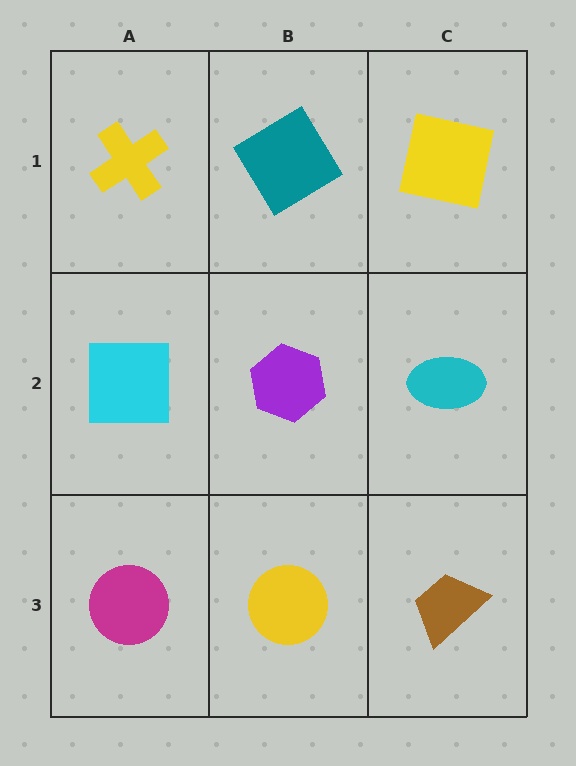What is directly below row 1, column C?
A cyan ellipse.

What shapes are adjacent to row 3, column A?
A cyan square (row 2, column A), a yellow circle (row 3, column B).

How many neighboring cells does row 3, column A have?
2.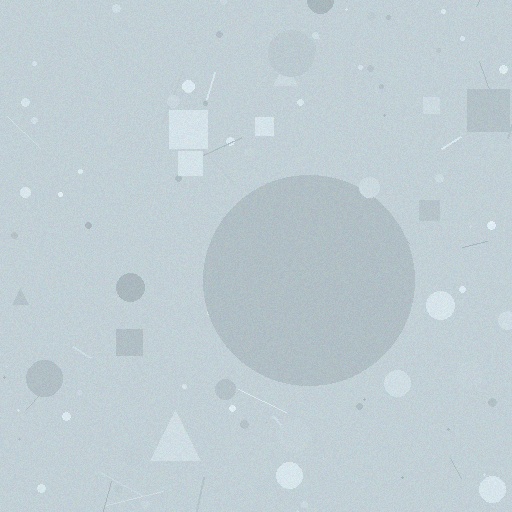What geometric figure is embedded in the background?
A circle is embedded in the background.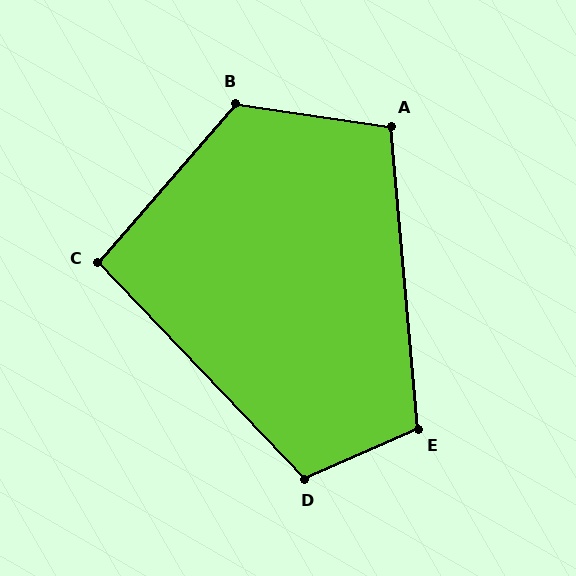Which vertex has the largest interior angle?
B, at approximately 123 degrees.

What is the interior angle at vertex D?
Approximately 110 degrees (obtuse).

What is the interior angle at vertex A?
Approximately 103 degrees (obtuse).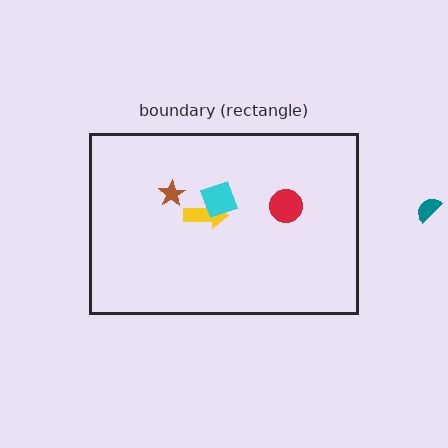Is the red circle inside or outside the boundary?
Inside.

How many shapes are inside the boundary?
4 inside, 1 outside.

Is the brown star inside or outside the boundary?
Inside.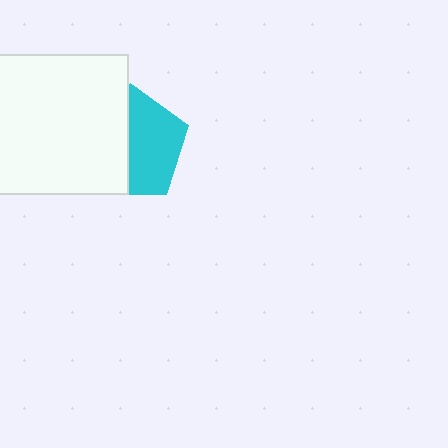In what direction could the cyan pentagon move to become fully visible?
The cyan pentagon could move right. That would shift it out from behind the white square entirely.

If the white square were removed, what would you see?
You would see the complete cyan pentagon.